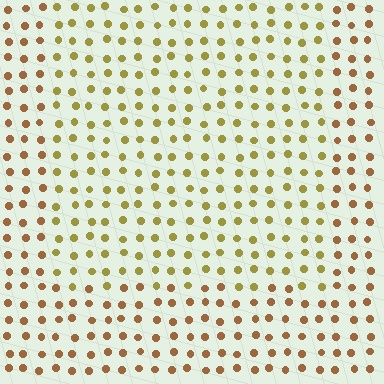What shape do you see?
I see a rectangle.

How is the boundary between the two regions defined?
The boundary is defined purely by a slight shift in hue (about 31 degrees). Spacing, size, and orientation are identical on both sides.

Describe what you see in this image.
The image is filled with small brown elements in a uniform arrangement. A rectangle-shaped region is visible where the elements are tinted to a slightly different hue, forming a subtle color boundary.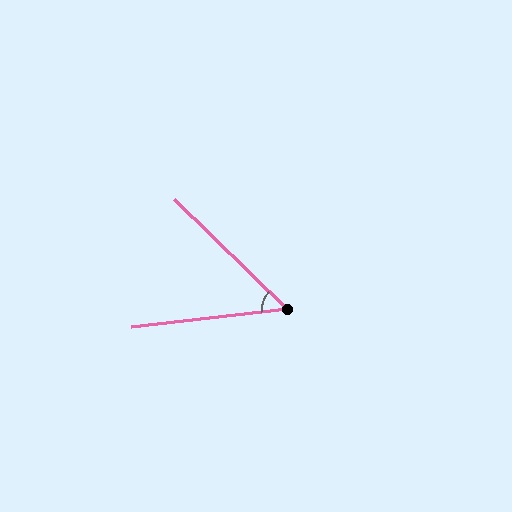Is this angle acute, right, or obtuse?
It is acute.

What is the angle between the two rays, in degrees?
Approximately 51 degrees.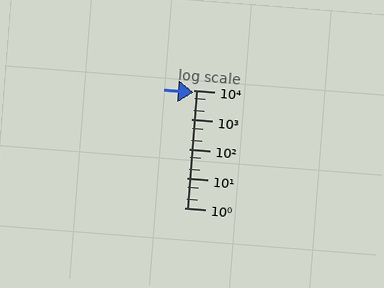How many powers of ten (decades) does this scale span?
The scale spans 4 decades, from 1 to 10000.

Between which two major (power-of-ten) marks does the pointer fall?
The pointer is between 1000 and 10000.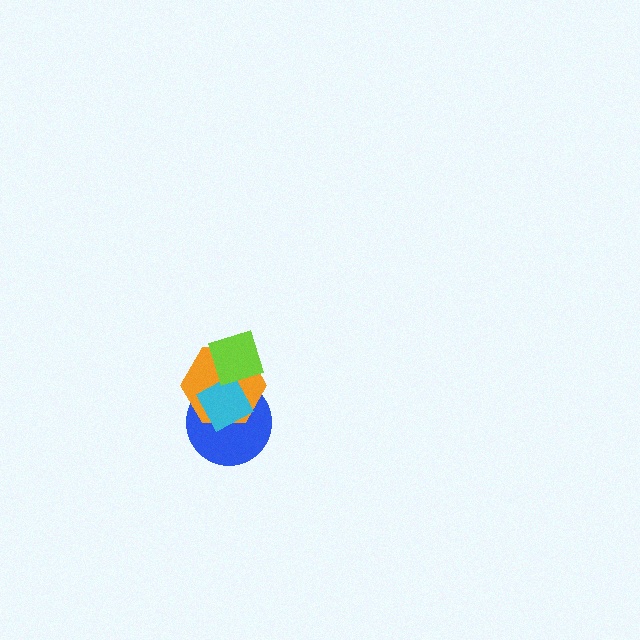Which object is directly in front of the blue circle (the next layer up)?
The orange hexagon is directly in front of the blue circle.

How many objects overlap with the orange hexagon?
3 objects overlap with the orange hexagon.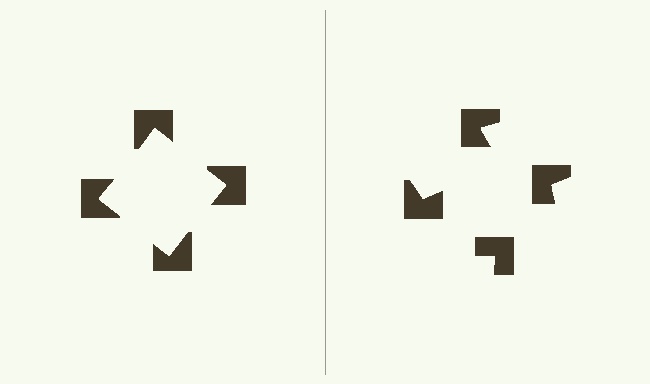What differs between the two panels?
The notched squares are positioned identically on both sides; only the wedge orientations differ. On the left they align to a square; on the right they are misaligned.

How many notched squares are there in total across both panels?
8 — 4 on each side.